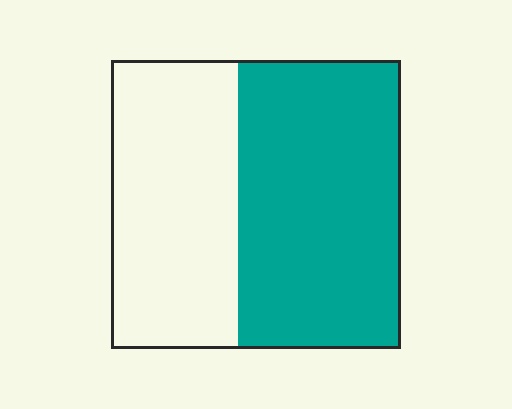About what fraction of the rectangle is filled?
About three fifths (3/5).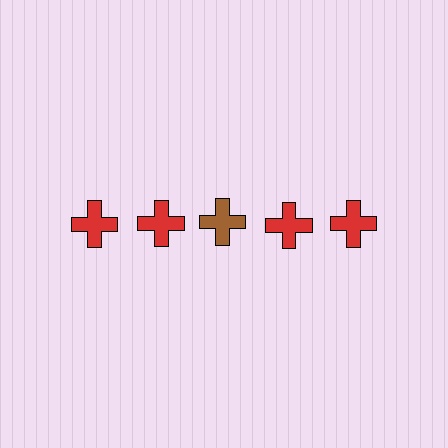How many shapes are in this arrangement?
There are 5 shapes arranged in a grid pattern.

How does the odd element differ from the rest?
It has a different color: brown instead of red.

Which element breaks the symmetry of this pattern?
The brown cross in the top row, center column breaks the symmetry. All other shapes are red crosses.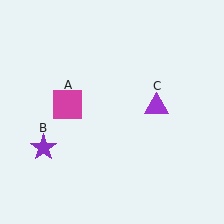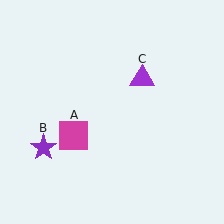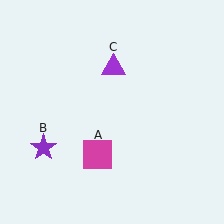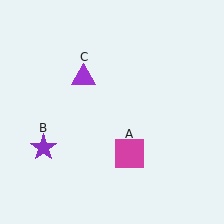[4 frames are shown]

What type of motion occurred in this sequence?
The magenta square (object A), purple triangle (object C) rotated counterclockwise around the center of the scene.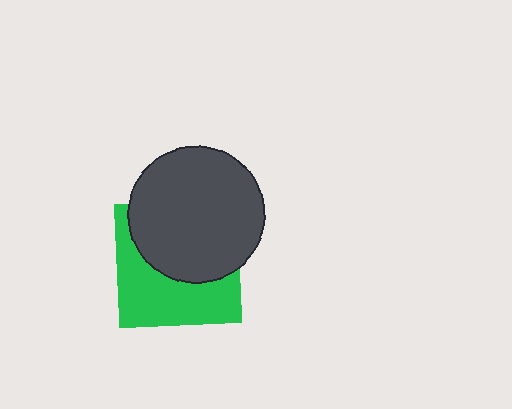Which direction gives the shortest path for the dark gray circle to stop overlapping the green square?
Moving up gives the shortest separation.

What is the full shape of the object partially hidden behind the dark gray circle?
The partially hidden object is a green square.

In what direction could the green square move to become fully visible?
The green square could move down. That would shift it out from behind the dark gray circle entirely.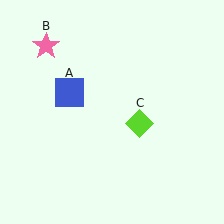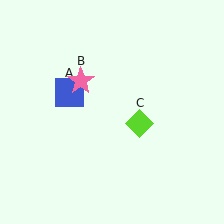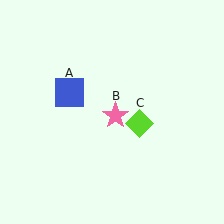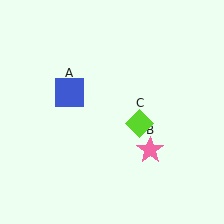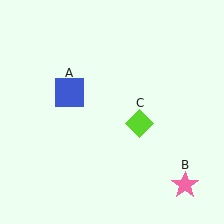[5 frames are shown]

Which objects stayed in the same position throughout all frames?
Blue square (object A) and lime diamond (object C) remained stationary.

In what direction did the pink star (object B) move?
The pink star (object B) moved down and to the right.